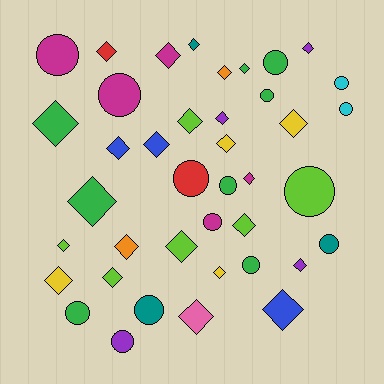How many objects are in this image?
There are 40 objects.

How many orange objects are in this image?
There are 2 orange objects.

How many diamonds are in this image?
There are 25 diamonds.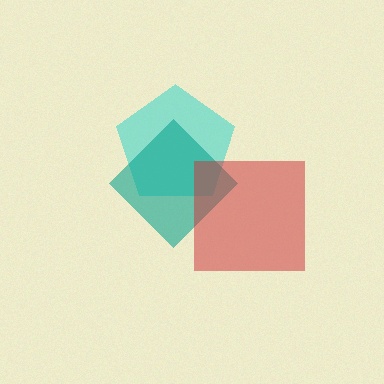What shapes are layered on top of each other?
The layered shapes are: a cyan pentagon, a teal diamond, a red square.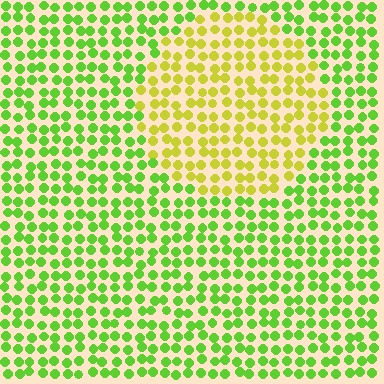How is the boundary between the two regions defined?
The boundary is defined purely by a slight shift in hue (about 40 degrees). Spacing, size, and orientation are identical on both sides.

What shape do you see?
I see a circle.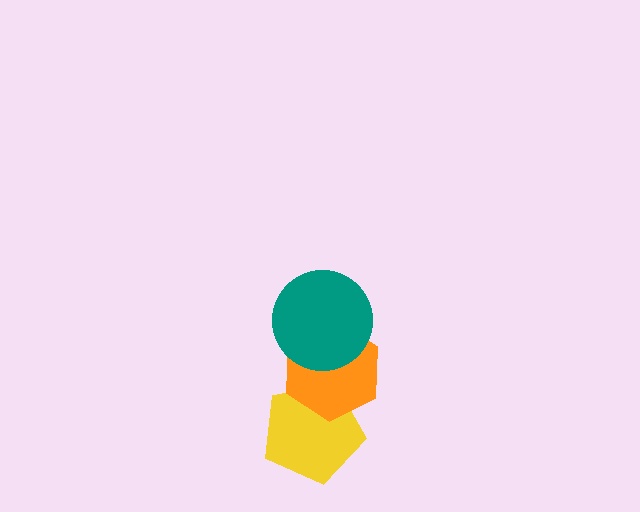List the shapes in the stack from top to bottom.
From top to bottom: the teal circle, the orange hexagon, the yellow pentagon.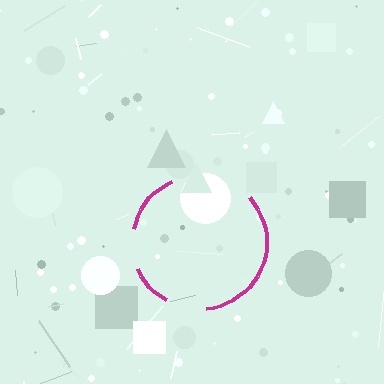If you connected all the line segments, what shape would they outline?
They would outline a circle.